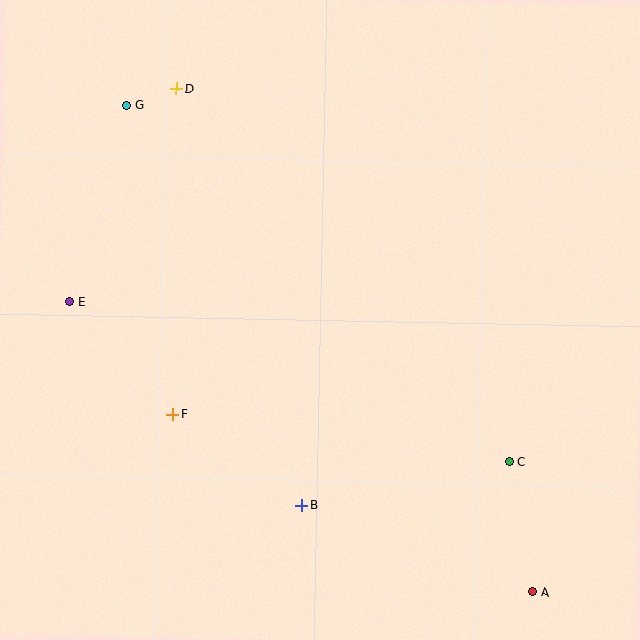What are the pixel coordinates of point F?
Point F is at (173, 414).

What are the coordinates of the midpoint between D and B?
The midpoint between D and B is at (239, 297).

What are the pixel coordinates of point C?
Point C is at (509, 461).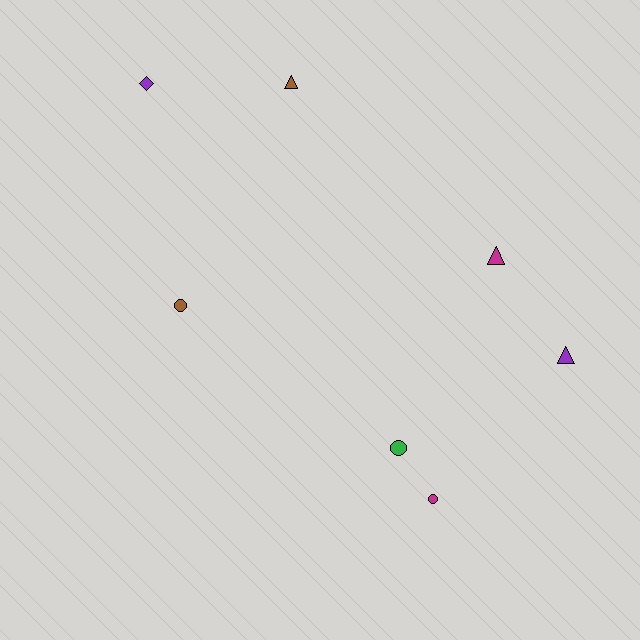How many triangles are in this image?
There are 3 triangles.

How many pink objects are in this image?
There are no pink objects.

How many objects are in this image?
There are 7 objects.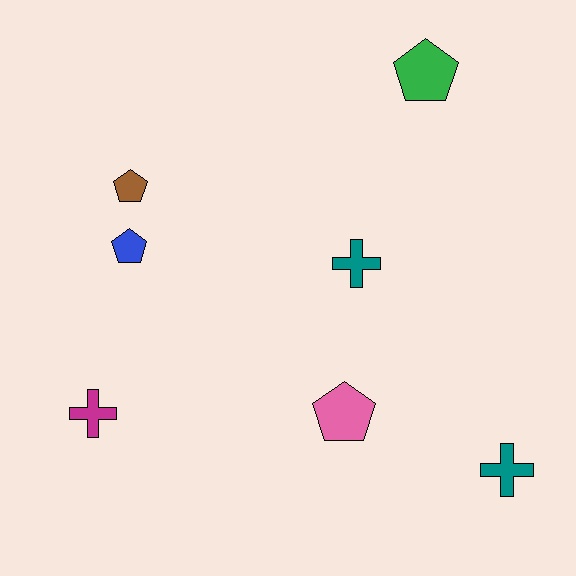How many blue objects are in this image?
There is 1 blue object.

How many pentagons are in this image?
There are 4 pentagons.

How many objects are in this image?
There are 7 objects.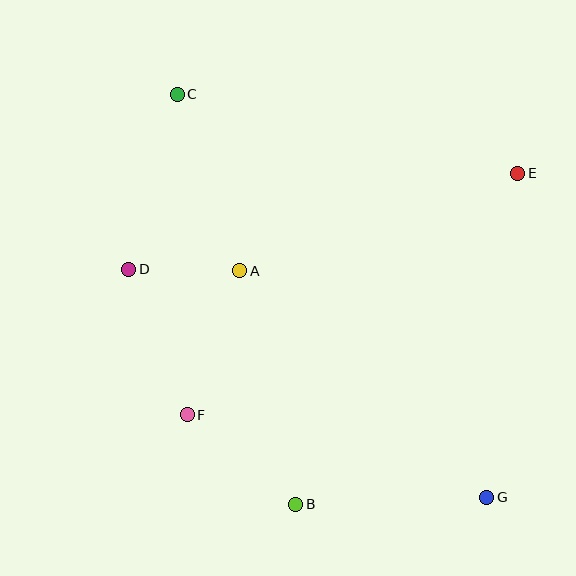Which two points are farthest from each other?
Points C and G are farthest from each other.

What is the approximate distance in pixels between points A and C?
The distance between A and C is approximately 188 pixels.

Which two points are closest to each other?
Points A and D are closest to each other.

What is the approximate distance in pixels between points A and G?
The distance between A and G is approximately 335 pixels.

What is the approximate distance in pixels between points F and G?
The distance between F and G is approximately 311 pixels.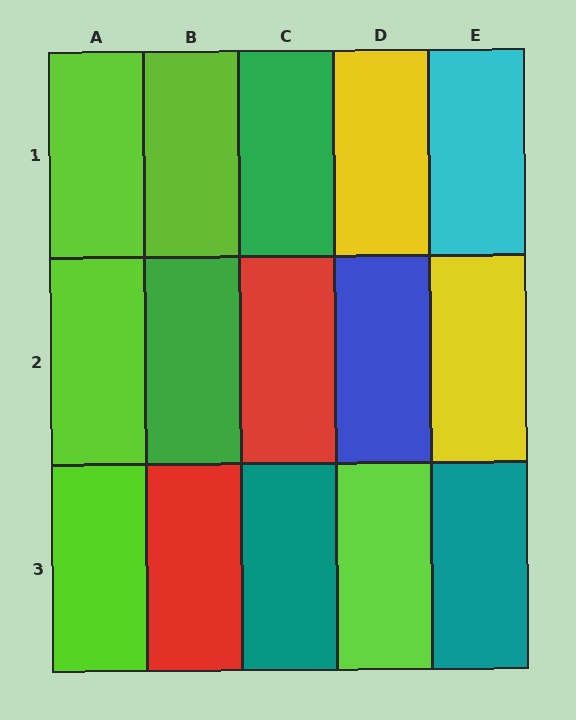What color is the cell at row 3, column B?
Red.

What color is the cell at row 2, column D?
Blue.